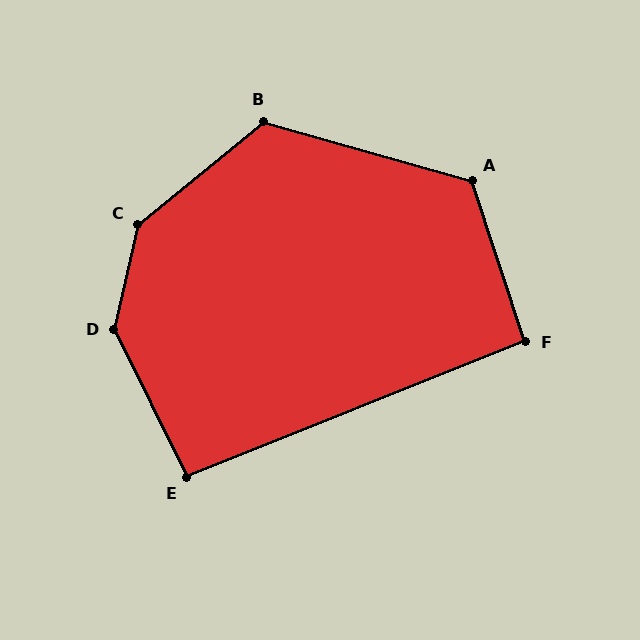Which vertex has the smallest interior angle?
F, at approximately 94 degrees.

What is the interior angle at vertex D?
Approximately 141 degrees (obtuse).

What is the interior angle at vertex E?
Approximately 94 degrees (approximately right).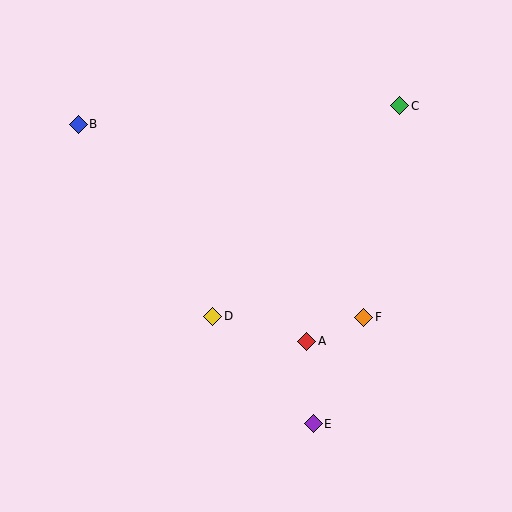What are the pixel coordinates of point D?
Point D is at (213, 316).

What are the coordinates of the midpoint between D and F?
The midpoint between D and F is at (288, 317).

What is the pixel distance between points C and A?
The distance between C and A is 253 pixels.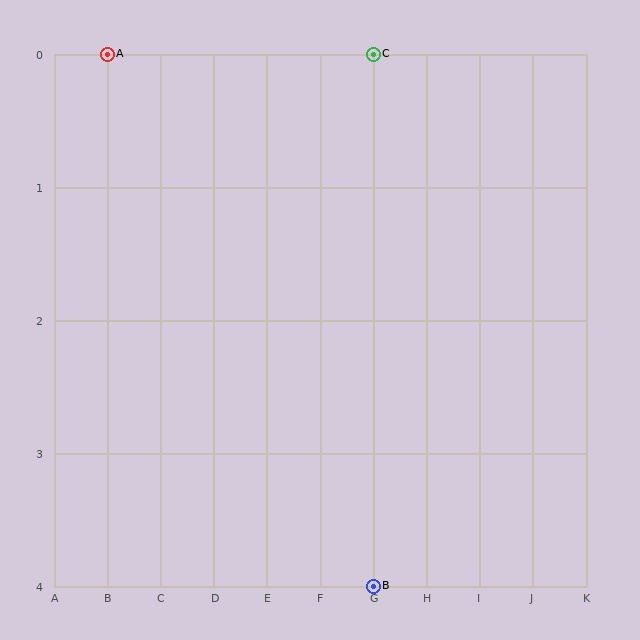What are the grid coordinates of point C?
Point C is at grid coordinates (G, 0).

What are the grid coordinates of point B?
Point B is at grid coordinates (G, 4).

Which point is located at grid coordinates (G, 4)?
Point B is at (G, 4).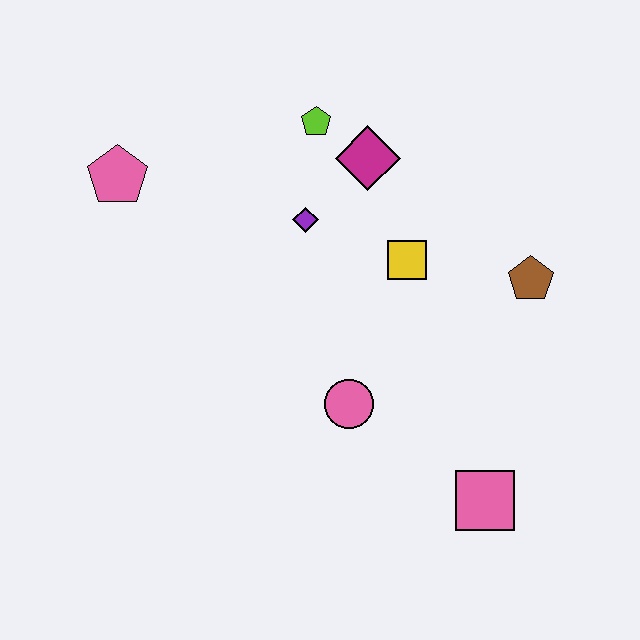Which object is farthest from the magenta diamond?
The pink square is farthest from the magenta diamond.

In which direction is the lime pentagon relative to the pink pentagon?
The lime pentagon is to the right of the pink pentagon.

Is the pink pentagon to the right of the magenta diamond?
No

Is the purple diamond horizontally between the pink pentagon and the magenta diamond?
Yes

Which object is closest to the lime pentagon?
The magenta diamond is closest to the lime pentagon.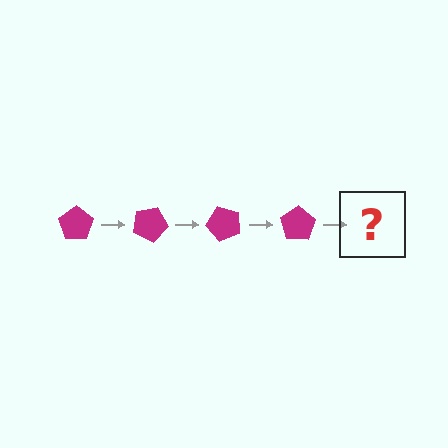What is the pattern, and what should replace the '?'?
The pattern is that the pentagon rotates 25 degrees each step. The '?' should be a magenta pentagon rotated 100 degrees.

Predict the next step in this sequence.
The next step is a magenta pentagon rotated 100 degrees.